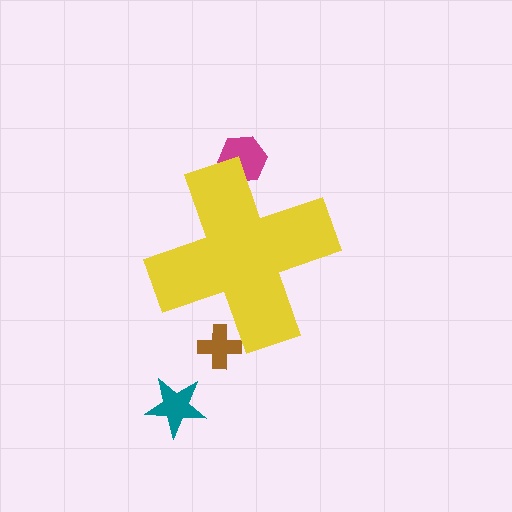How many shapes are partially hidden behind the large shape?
2 shapes are partially hidden.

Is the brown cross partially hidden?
Yes, the brown cross is partially hidden behind the yellow cross.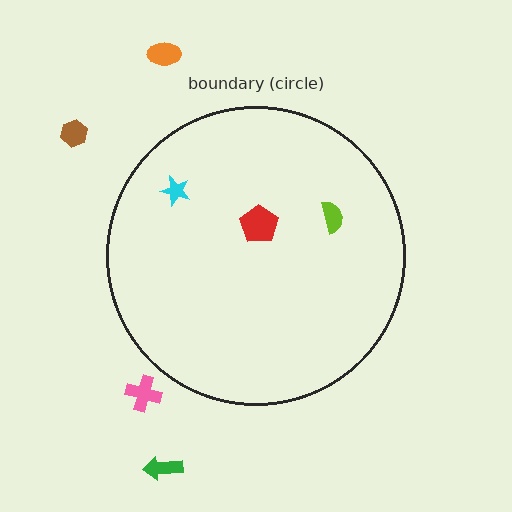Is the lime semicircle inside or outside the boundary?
Inside.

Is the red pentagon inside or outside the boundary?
Inside.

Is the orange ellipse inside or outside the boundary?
Outside.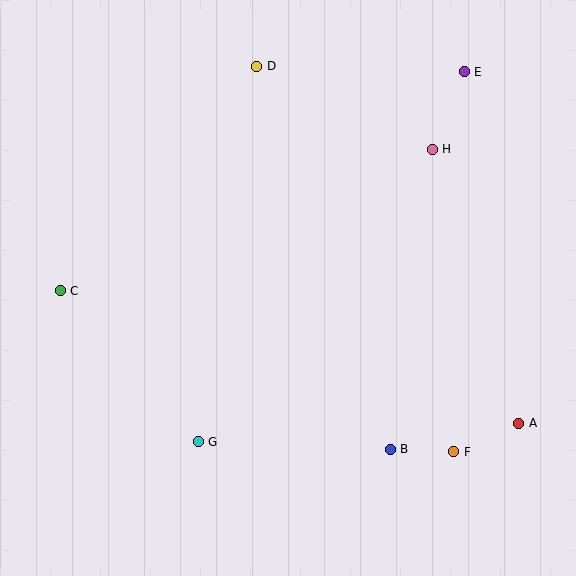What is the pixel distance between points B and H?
The distance between B and H is 303 pixels.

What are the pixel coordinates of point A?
Point A is at (519, 423).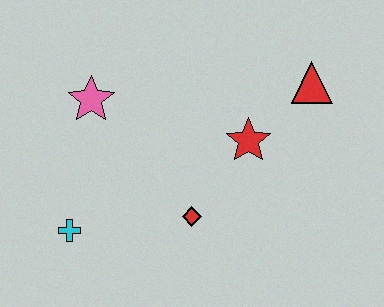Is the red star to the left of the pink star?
No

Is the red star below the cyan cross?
No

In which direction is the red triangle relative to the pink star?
The red triangle is to the right of the pink star.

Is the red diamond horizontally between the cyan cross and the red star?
Yes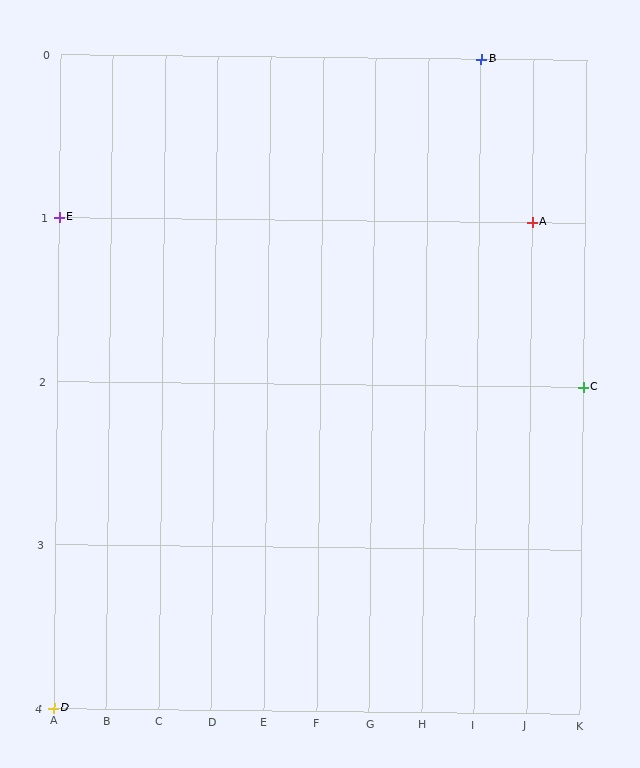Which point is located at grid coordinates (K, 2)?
Point C is at (K, 2).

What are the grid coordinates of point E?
Point E is at grid coordinates (A, 1).